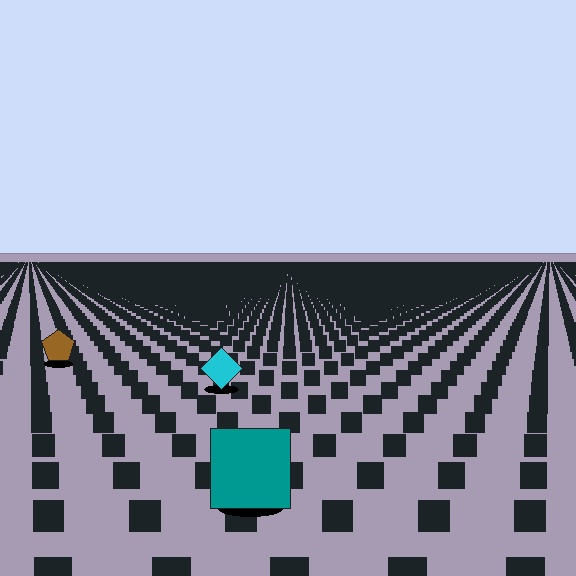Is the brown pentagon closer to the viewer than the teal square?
No. The teal square is closer — you can tell from the texture gradient: the ground texture is coarser near it.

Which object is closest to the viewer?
The teal square is closest. The texture marks near it are larger and more spread out.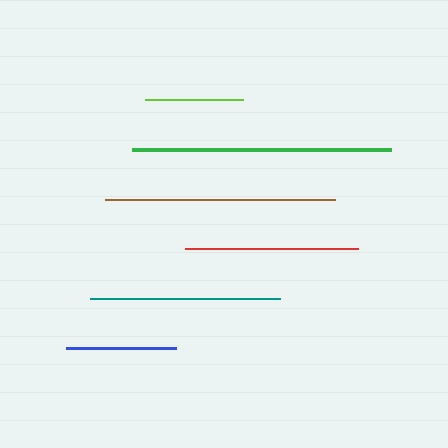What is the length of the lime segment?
The lime segment is approximately 98 pixels long.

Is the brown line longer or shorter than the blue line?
The brown line is longer than the blue line.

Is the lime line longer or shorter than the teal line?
The teal line is longer than the lime line.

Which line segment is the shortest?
The lime line is the shortest at approximately 98 pixels.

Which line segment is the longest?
The green line is the longest at approximately 259 pixels.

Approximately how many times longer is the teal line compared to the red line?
The teal line is approximately 1.1 times the length of the red line.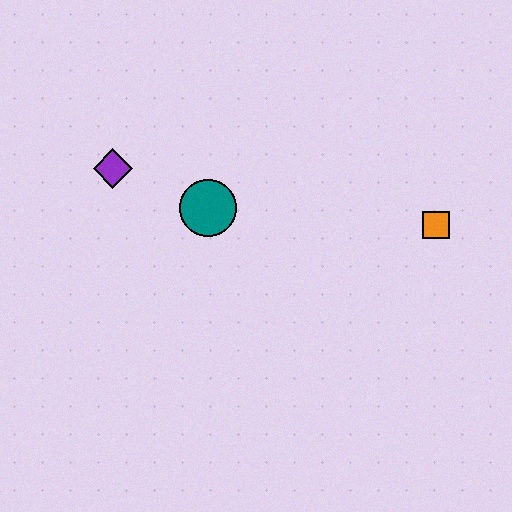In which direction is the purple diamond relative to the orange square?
The purple diamond is to the left of the orange square.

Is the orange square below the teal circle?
Yes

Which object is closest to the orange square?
The teal circle is closest to the orange square.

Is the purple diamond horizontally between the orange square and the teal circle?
No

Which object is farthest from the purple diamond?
The orange square is farthest from the purple diamond.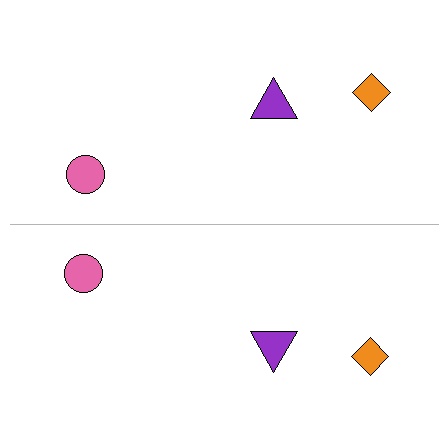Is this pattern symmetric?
Yes, this pattern has bilateral (reflection) symmetry.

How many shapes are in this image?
There are 6 shapes in this image.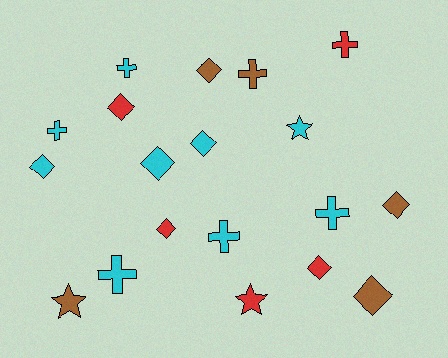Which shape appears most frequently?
Diamond, with 9 objects.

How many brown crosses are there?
There is 1 brown cross.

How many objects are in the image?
There are 19 objects.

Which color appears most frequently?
Cyan, with 9 objects.